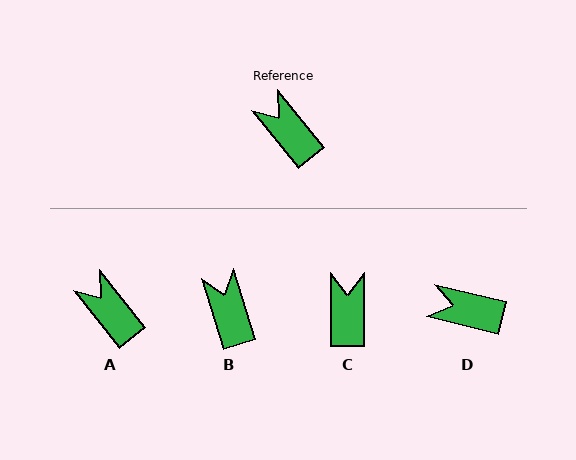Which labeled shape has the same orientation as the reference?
A.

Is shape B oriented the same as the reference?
No, it is off by about 22 degrees.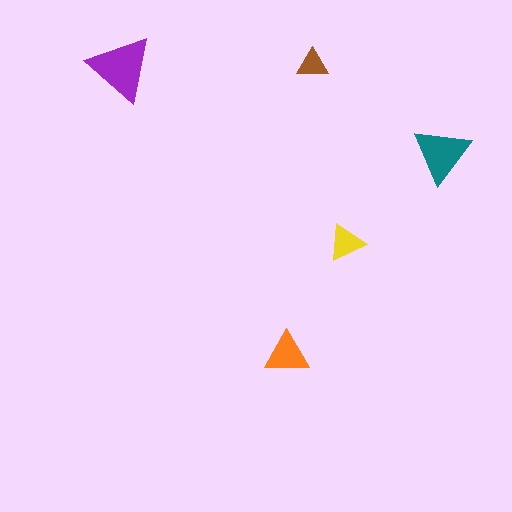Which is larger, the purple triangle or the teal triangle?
The purple one.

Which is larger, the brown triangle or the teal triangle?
The teal one.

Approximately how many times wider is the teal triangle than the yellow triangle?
About 1.5 times wider.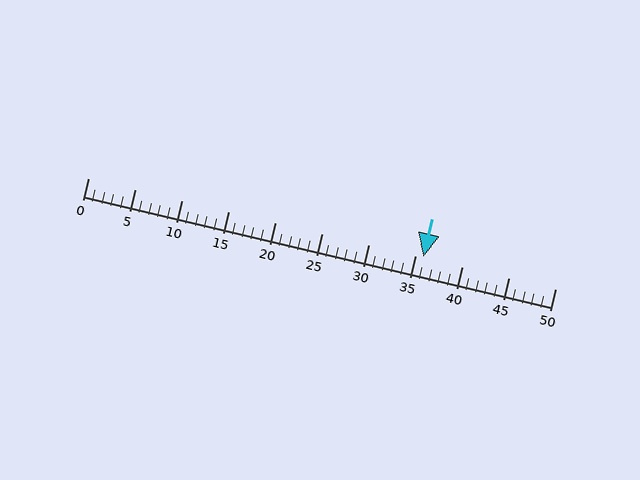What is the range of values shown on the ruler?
The ruler shows values from 0 to 50.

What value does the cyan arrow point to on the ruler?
The cyan arrow points to approximately 36.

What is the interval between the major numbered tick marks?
The major tick marks are spaced 5 units apart.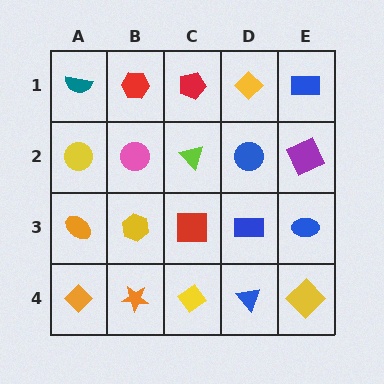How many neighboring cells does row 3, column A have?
3.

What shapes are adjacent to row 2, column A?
A teal semicircle (row 1, column A), an orange ellipse (row 3, column A), a pink circle (row 2, column B).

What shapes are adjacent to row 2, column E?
A blue rectangle (row 1, column E), a blue ellipse (row 3, column E), a blue circle (row 2, column D).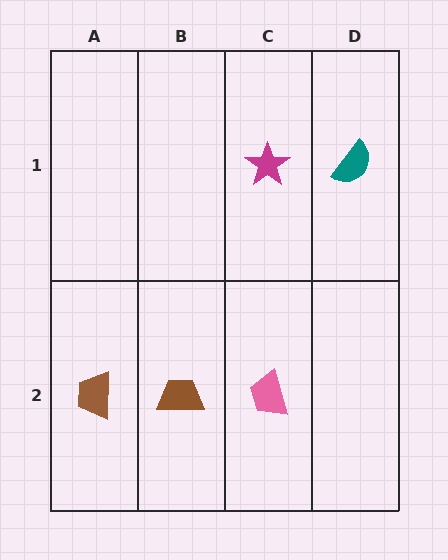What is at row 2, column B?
A brown trapezoid.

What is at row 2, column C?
A pink trapezoid.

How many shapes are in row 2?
3 shapes.